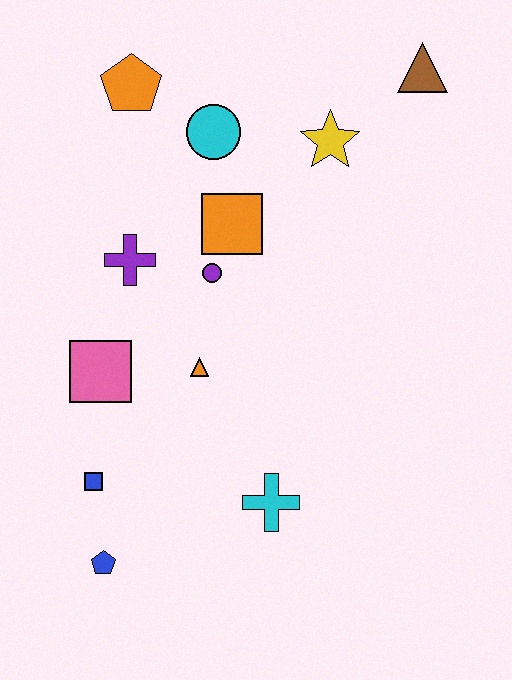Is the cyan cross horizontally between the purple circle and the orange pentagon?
No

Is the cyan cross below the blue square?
Yes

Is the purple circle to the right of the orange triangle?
Yes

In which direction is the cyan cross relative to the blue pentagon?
The cyan cross is to the right of the blue pentagon.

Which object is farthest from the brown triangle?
The blue pentagon is farthest from the brown triangle.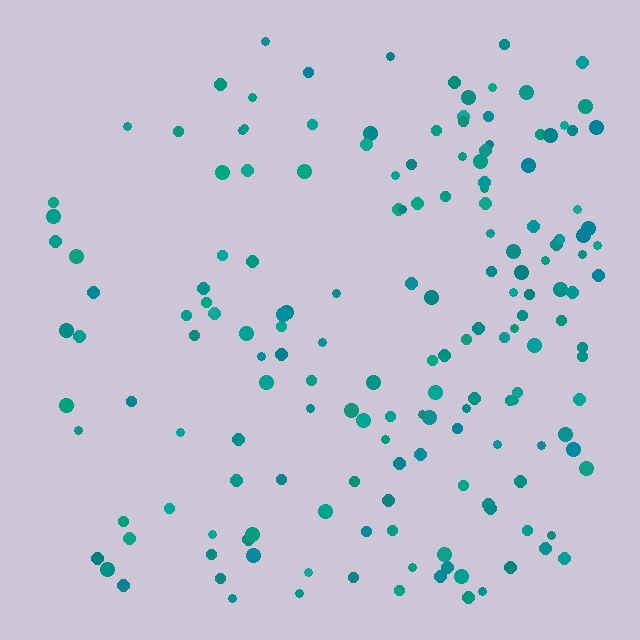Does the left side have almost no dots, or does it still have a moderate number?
Still a moderate number, just noticeably fewer than the right.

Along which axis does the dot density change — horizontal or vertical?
Horizontal.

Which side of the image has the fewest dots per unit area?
The left.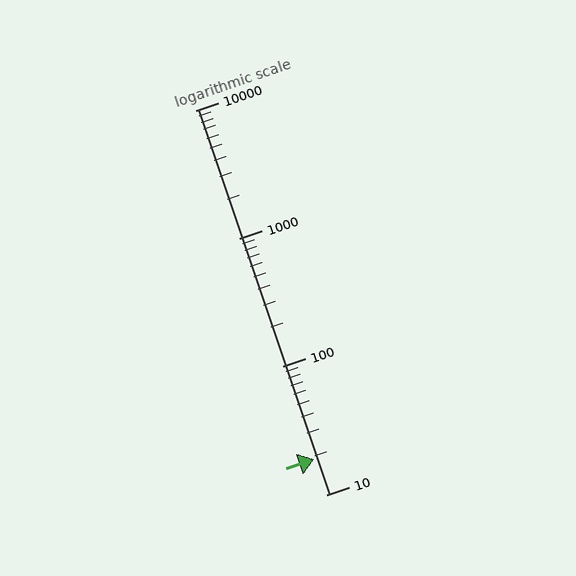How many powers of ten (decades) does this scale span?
The scale spans 3 decades, from 10 to 10000.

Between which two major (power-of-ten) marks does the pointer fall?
The pointer is between 10 and 100.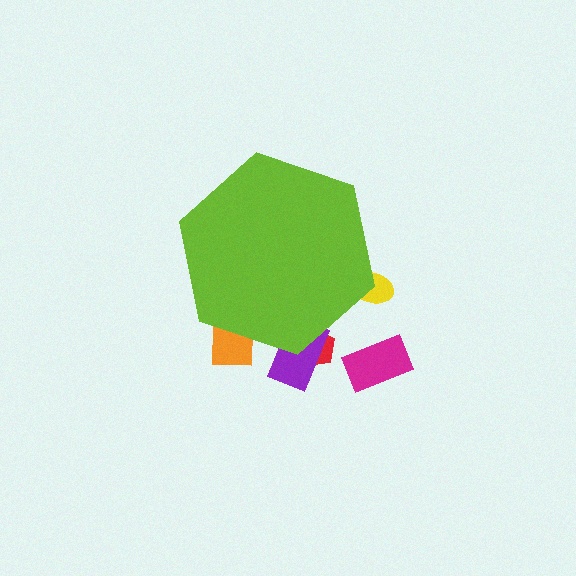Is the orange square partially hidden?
Yes, the orange square is partially hidden behind the lime hexagon.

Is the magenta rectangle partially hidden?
No, the magenta rectangle is fully visible.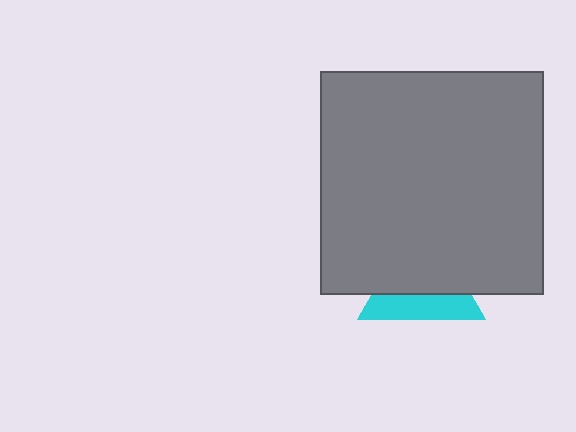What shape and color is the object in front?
The object in front is a gray square.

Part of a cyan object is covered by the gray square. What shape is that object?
It is a triangle.